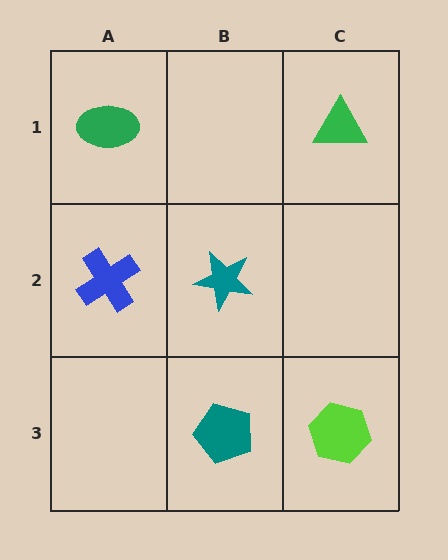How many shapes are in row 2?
2 shapes.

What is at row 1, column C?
A green triangle.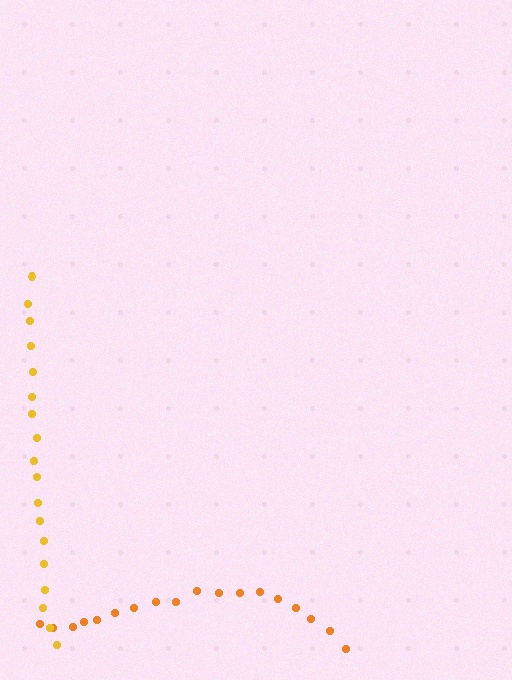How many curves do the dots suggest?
There are 2 distinct paths.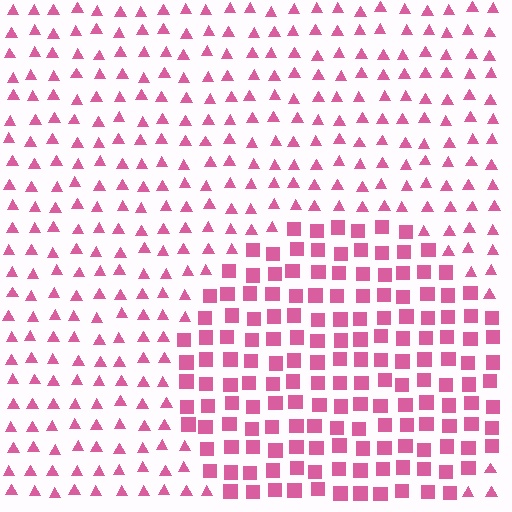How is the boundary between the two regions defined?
The boundary is defined by a change in element shape: squares inside vs. triangles outside. All elements share the same color and spacing.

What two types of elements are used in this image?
The image uses squares inside the circle region and triangles outside it.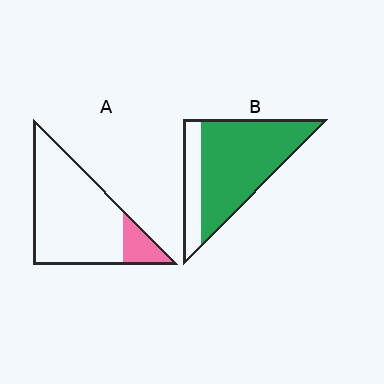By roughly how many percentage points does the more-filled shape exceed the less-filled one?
By roughly 60 percentage points (B over A).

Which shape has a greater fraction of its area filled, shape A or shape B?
Shape B.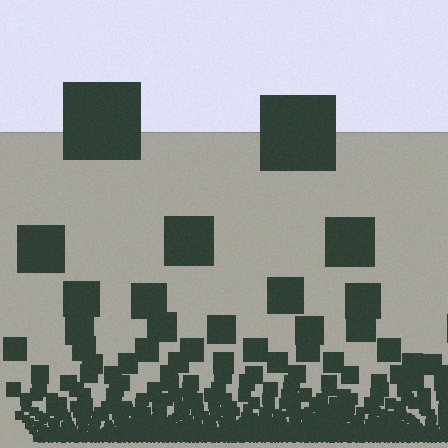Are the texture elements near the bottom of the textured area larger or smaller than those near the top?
Smaller. The gradient is inverted — elements near the bottom are smaller and denser.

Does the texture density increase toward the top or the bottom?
Density increases toward the bottom.